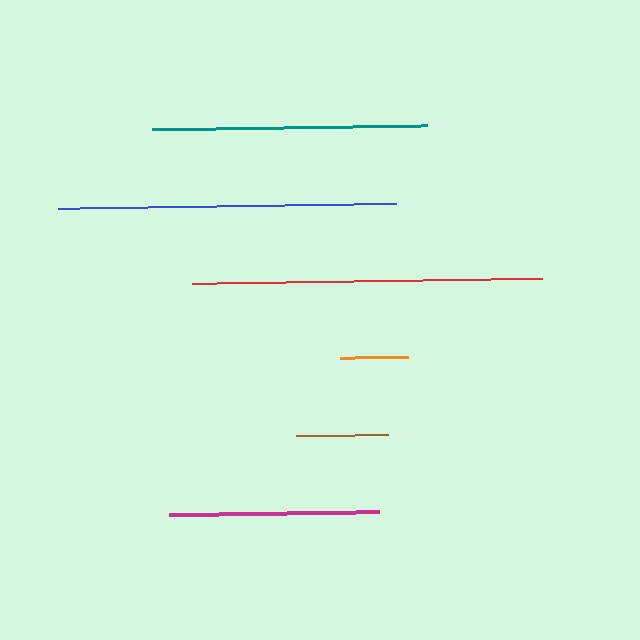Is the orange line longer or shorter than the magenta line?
The magenta line is longer than the orange line.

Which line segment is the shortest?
The orange line is the shortest at approximately 67 pixels.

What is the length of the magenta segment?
The magenta segment is approximately 210 pixels long.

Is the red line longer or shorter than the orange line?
The red line is longer than the orange line.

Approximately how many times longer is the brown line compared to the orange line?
The brown line is approximately 1.4 times the length of the orange line.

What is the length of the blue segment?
The blue segment is approximately 339 pixels long.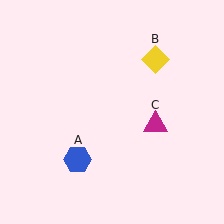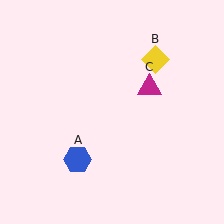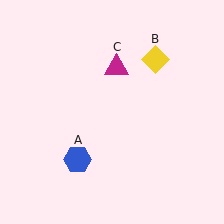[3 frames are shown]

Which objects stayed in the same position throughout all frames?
Blue hexagon (object A) and yellow diamond (object B) remained stationary.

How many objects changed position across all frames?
1 object changed position: magenta triangle (object C).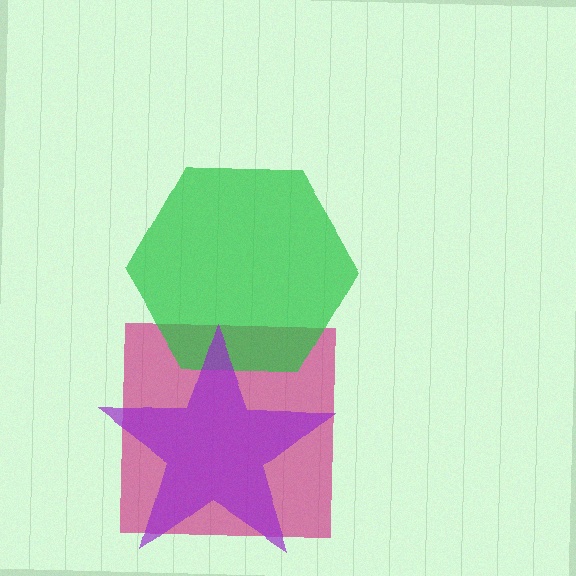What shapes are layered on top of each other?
The layered shapes are: a magenta square, a green hexagon, a purple star.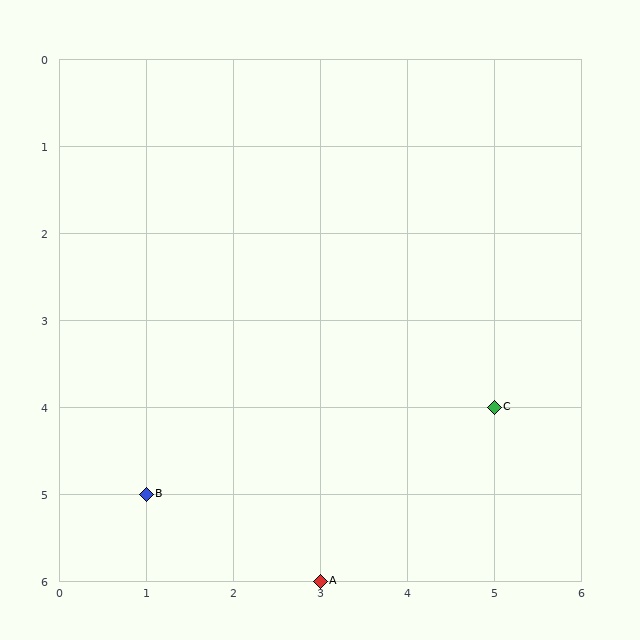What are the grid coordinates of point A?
Point A is at grid coordinates (3, 6).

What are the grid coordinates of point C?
Point C is at grid coordinates (5, 4).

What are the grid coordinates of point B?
Point B is at grid coordinates (1, 5).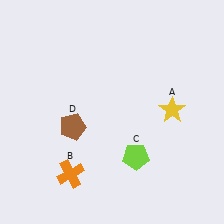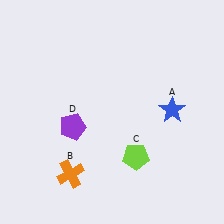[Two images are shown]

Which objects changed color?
A changed from yellow to blue. D changed from brown to purple.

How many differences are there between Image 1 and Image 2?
There are 2 differences between the two images.